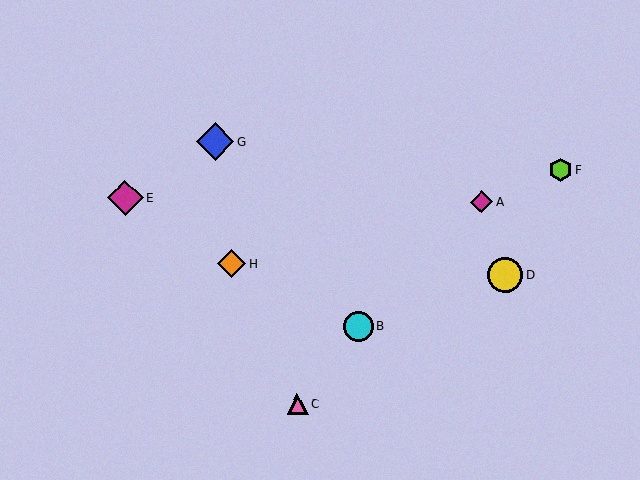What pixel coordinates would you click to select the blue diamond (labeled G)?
Click at (215, 142) to select the blue diamond G.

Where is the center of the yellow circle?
The center of the yellow circle is at (506, 275).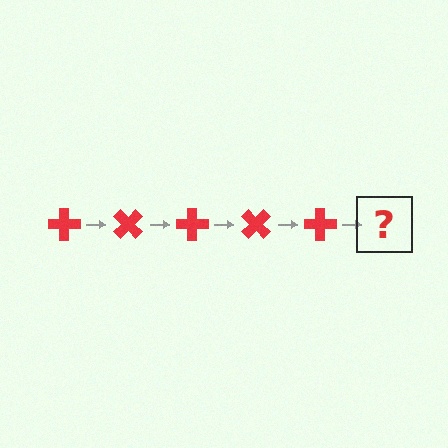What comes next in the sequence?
The next element should be a red cross rotated 225 degrees.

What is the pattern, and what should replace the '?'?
The pattern is that the cross rotates 45 degrees each step. The '?' should be a red cross rotated 225 degrees.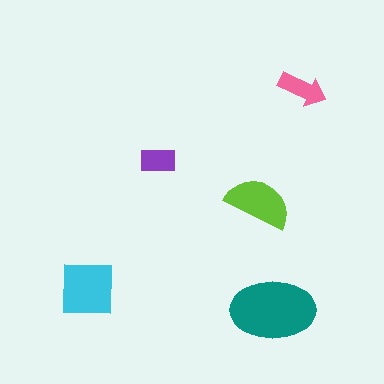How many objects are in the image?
There are 5 objects in the image.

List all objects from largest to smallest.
The teal ellipse, the cyan square, the lime semicircle, the pink arrow, the purple rectangle.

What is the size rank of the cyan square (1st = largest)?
2nd.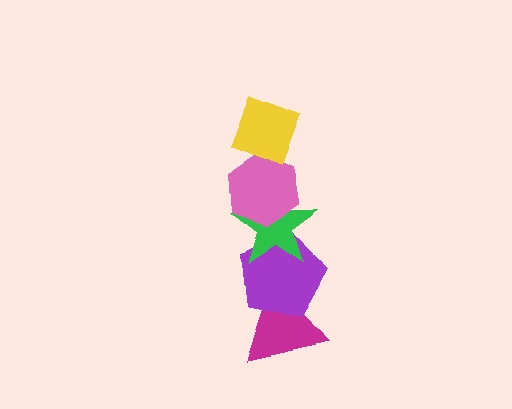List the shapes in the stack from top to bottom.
From top to bottom: the yellow diamond, the pink hexagon, the green star, the purple pentagon, the magenta triangle.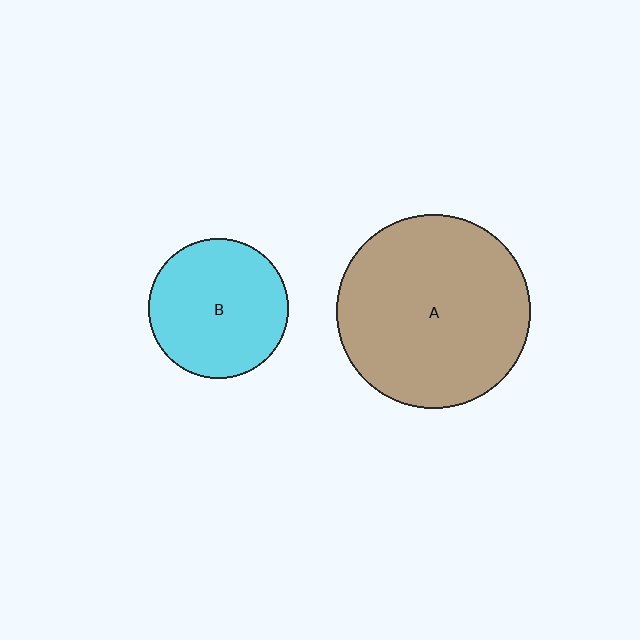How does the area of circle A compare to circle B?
Approximately 1.9 times.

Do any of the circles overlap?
No, none of the circles overlap.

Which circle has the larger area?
Circle A (brown).